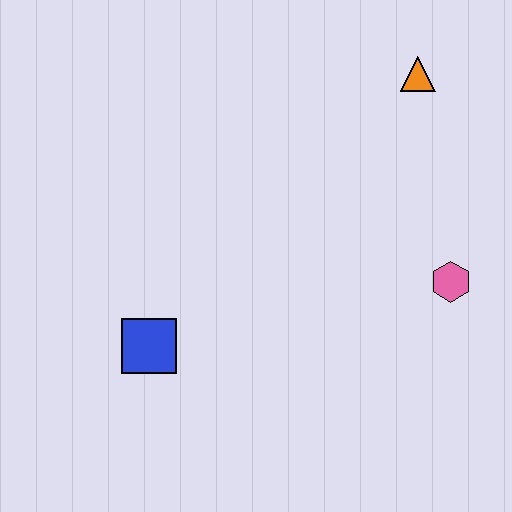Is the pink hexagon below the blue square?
No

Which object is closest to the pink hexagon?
The orange triangle is closest to the pink hexagon.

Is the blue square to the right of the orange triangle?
No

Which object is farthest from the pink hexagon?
The blue square is farthest from the pink hexagon.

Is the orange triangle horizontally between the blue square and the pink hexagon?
Yes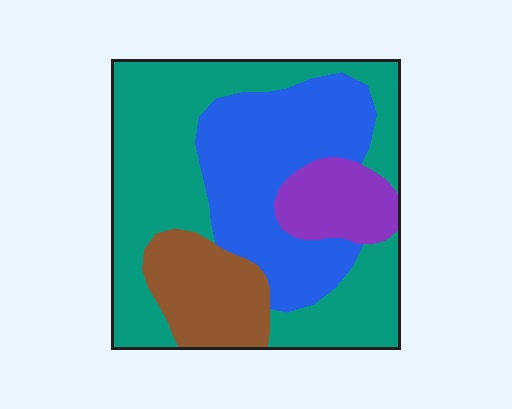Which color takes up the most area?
Teal, at roughly 45%.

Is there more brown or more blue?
Blue.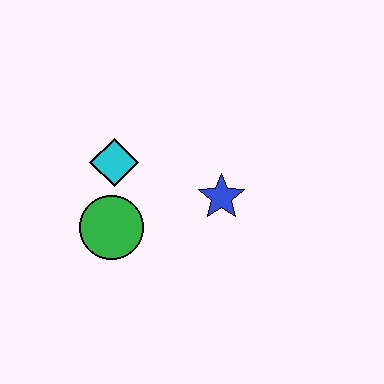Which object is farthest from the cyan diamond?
The blue star is farthest from the cyan diamond.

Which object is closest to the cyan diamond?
The green circle is closest to the cyan diamond.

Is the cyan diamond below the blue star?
No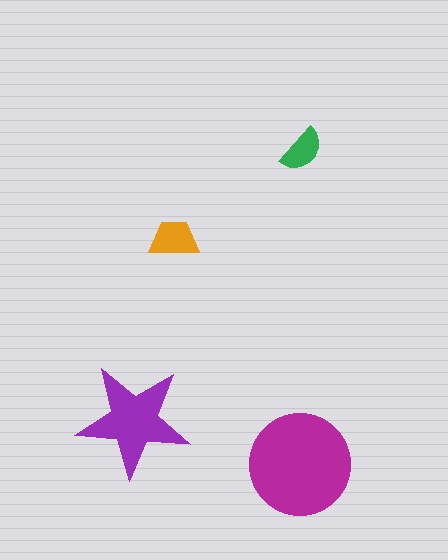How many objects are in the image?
There are 4 objects in the image.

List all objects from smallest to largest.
The green semicircle, the orange trapezoid, the purple star, the magenta circle.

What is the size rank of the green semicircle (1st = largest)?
4th.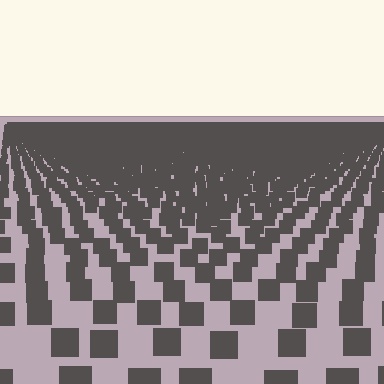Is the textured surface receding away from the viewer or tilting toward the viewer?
The surface is receding away from the viewer. Texture elements get smaller and denser toward the top.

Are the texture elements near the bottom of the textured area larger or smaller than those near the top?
Larger. Near the bottom, elements are closer to the viewer and appear at a bigger on-screen size.